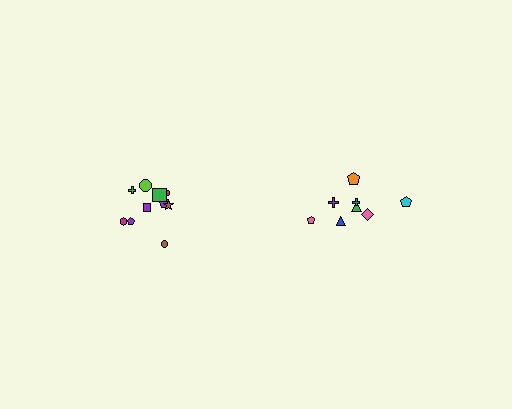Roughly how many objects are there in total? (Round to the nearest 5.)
Roughly 20 objects in total.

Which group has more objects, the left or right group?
The left group.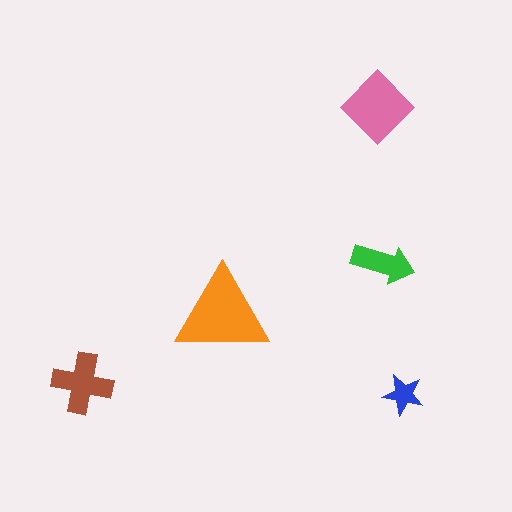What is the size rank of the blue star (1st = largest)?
5th.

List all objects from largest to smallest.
The orange triangle, the pink diamond, the brown cross, the green arrow, the blue star.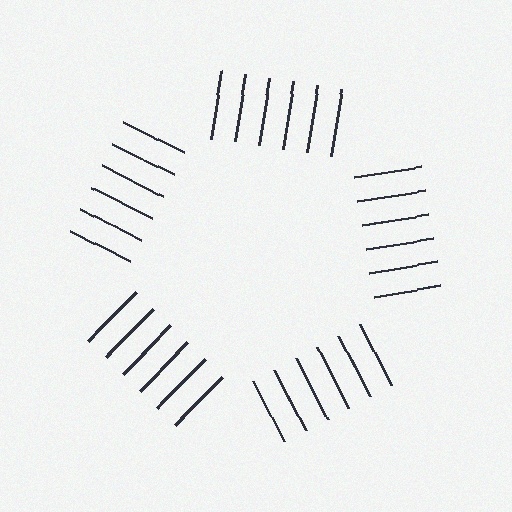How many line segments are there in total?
30 — 6 along each of the 5 edges.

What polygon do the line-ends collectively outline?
An illusory pentagon — the line segments terminate on its edges but no continuous stroke is drawn.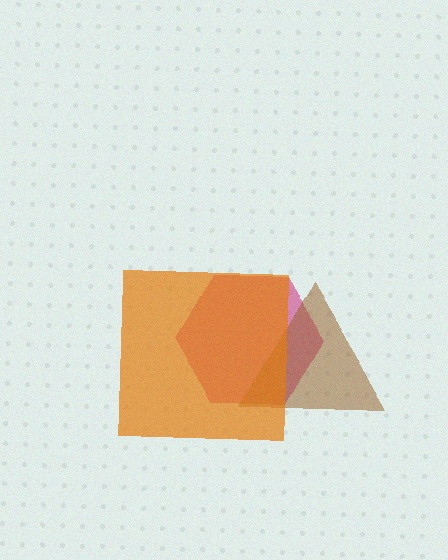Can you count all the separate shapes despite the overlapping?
Yes, there are 3 separate shapes.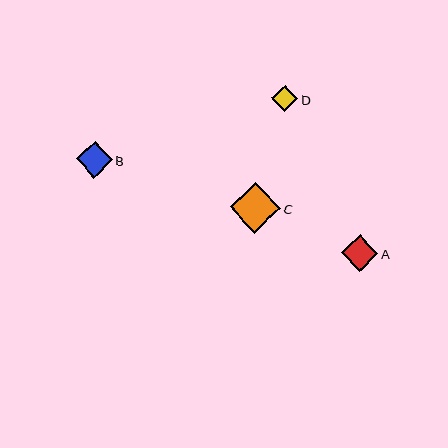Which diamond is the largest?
Diamond C is the largest with a size of approximately 51 pixels.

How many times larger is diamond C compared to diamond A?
Diamond C is approximately 1.4 times the size of diamond A.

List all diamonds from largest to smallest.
From largest to smallest: C, A, B, D.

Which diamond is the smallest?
Diamond D is the smallest with a size of approximately 26 pixels.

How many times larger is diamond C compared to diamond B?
Diamond C is approximately 1.4 times the size of diamond B.